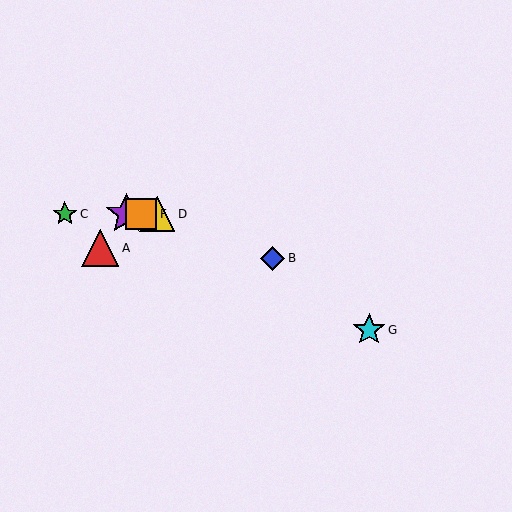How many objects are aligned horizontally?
4 objects (C, D, E, F) are aligned horizontally.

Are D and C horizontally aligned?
Yes, both are at y≈214.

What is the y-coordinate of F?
Object F is at y≈214.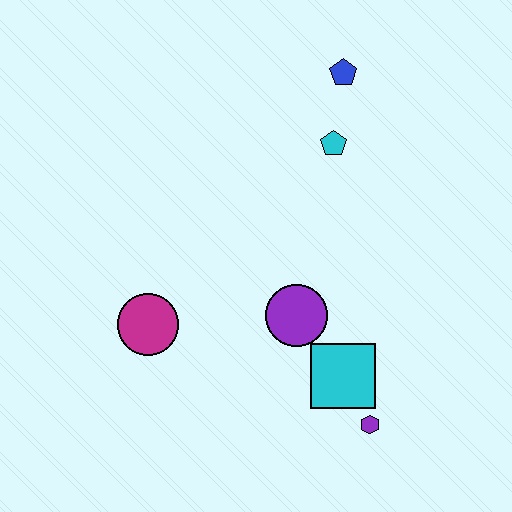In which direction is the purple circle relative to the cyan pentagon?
The purple circle is below the cyan pentagon.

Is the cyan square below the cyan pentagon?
Yes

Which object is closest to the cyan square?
The purple hexagon is closest to the cyan square.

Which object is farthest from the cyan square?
The blue pentagon is farthest from the cyan square.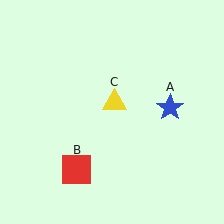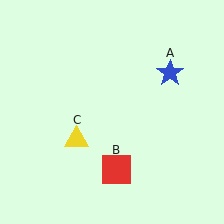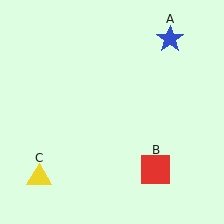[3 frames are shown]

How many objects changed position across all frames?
3 objects changed position: blue star (object A), red square (object B), yellow triangle (object C).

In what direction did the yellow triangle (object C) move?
The yellow triangle (object C) moved down and to the left.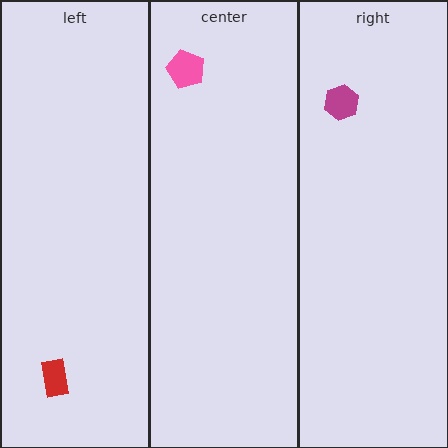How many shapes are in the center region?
1.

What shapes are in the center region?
The pink pentagon.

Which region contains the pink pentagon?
The center region.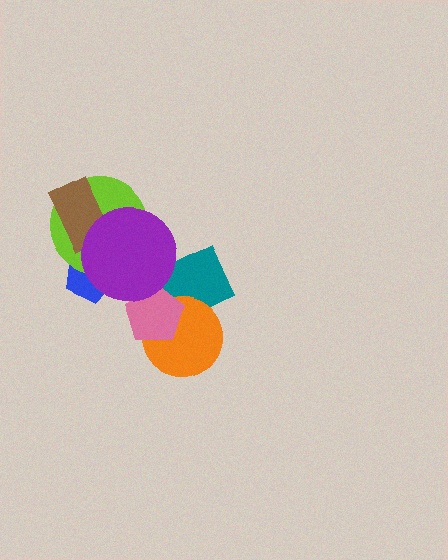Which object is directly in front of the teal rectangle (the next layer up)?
The orange circle is directly in front of the teal rectangle.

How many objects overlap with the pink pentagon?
3 objects overlap with the pink pentagon.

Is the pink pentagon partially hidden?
Yes, it is partially covered by another shape.